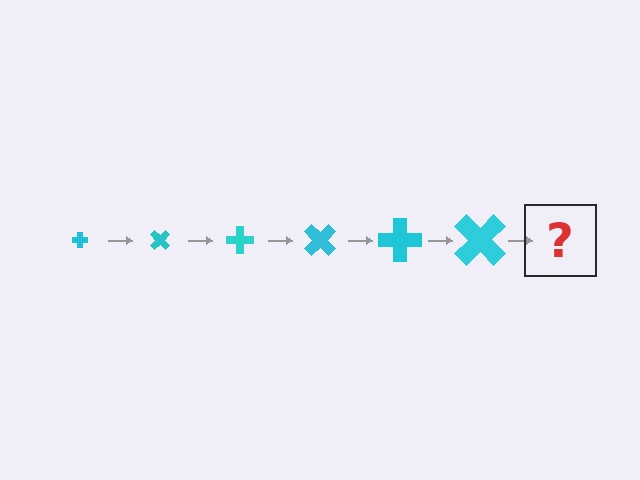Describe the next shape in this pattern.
It should be a cross, larger than the previous one and rotated 270 degrees from the start.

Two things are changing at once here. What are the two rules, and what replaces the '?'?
The two rules are that the cross grows larger each step and it rotates 45 degrees each step. The '?' should be a cross, larger than the previous one and rotated 270 degrees from the start.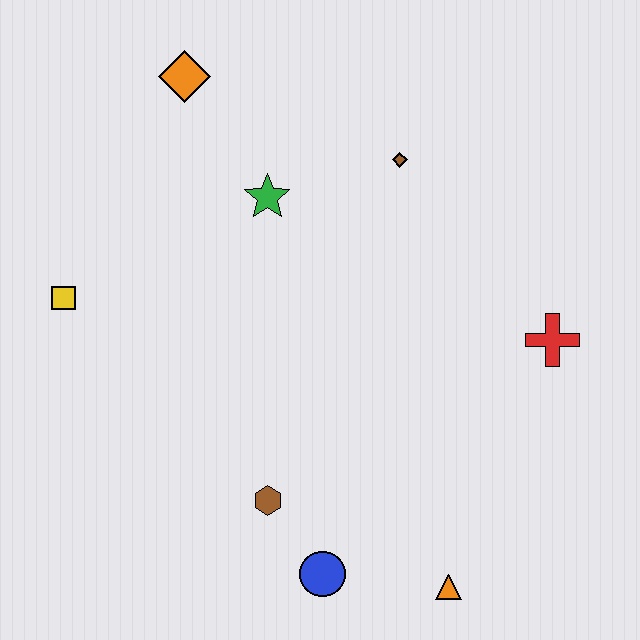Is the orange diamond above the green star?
Yes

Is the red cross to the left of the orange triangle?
No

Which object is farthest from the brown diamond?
The orange triangle is farthest from the brown diamond.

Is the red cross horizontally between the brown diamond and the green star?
No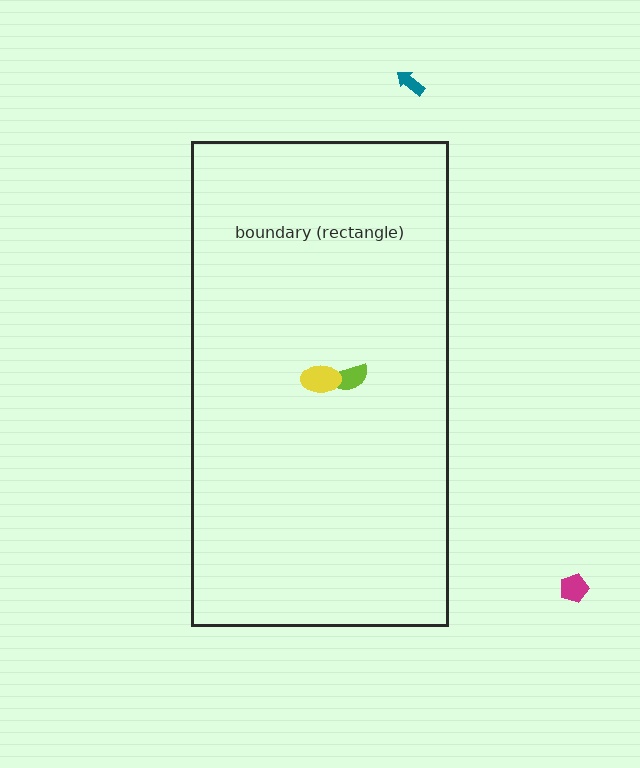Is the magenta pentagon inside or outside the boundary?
Outside.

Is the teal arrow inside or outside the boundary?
Outside.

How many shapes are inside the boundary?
2 inside, 2 outside.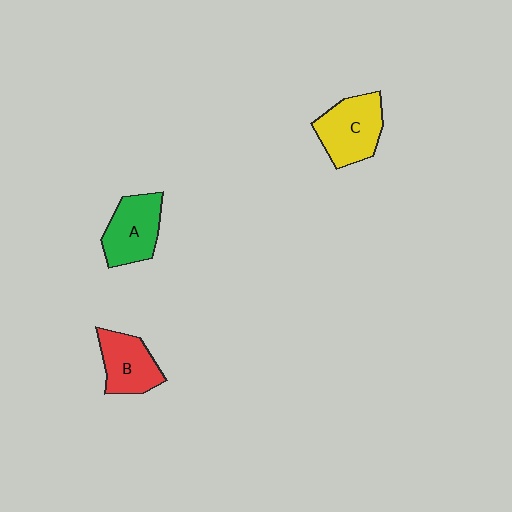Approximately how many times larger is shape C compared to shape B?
Approximately 1.2 times.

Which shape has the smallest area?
Shape B (red).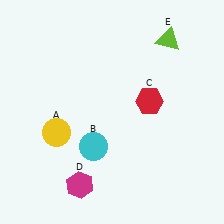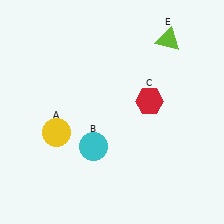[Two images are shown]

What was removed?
The magenta hexagon (D) was removed in Image 2.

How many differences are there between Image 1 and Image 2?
There is 1 difference between the two images.